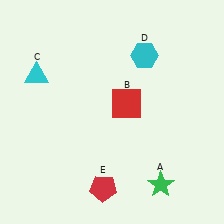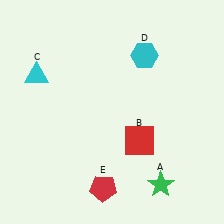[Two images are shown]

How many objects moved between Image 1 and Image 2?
1 object moved between the two images.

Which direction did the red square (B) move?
The red square (B) moved down.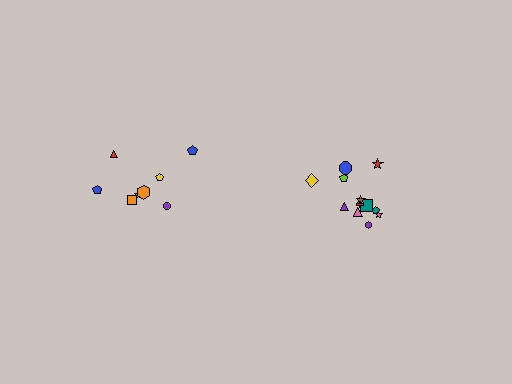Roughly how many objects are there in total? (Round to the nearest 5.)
Roughly 20 objects in total.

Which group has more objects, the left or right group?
The right group.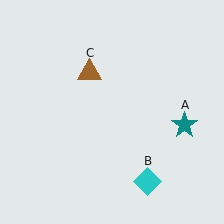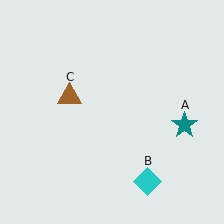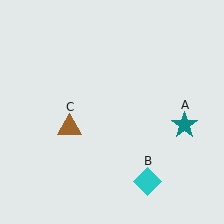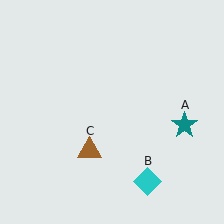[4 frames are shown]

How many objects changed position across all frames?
1 object changed position: brown triangle (object C).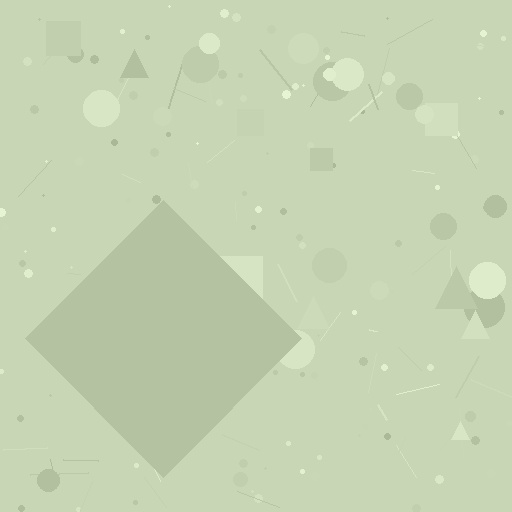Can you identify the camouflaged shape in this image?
The camouflaged shape is a diamond.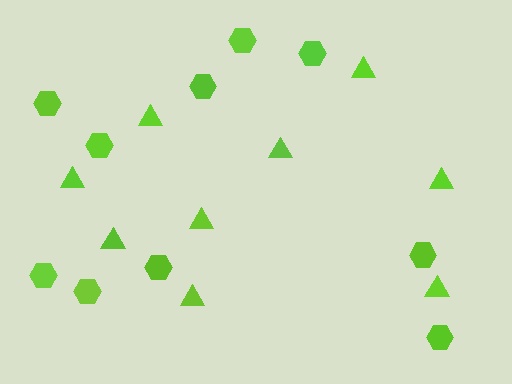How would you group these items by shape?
There are 2 groups: one group of triangles (9) and one group of hexagons (10).